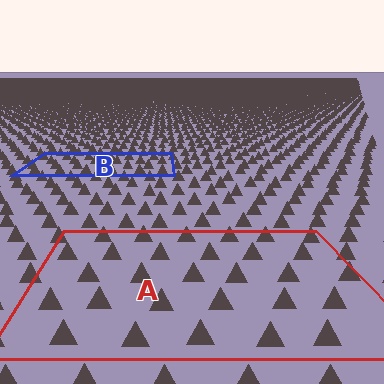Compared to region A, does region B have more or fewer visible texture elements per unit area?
Region B has more texture elements per unit area — they are packed more densely because it is farther away.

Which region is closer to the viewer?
Region A is closer. The texture elements there are larger and more spread out.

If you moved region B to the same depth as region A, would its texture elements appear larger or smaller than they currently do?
They would appear larger. At a closer depth, the same texture elements are projected at a bigger on-screen size.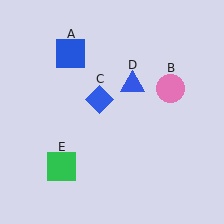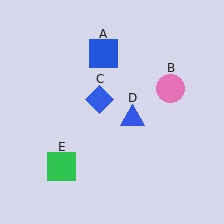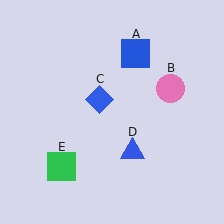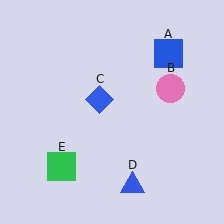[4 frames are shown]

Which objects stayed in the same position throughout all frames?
Pink circle (object B) and blue diamond (object C) and green square (object E) remained stationary.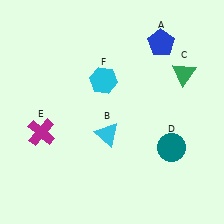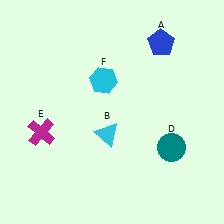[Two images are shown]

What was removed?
The green triangle (C) was removed in Image 2.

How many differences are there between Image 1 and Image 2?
There is 1 difference between the two images.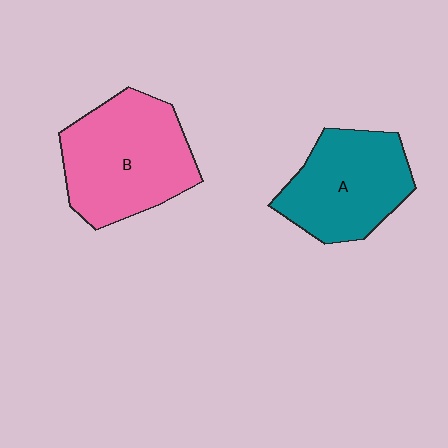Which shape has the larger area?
Shape B (pink).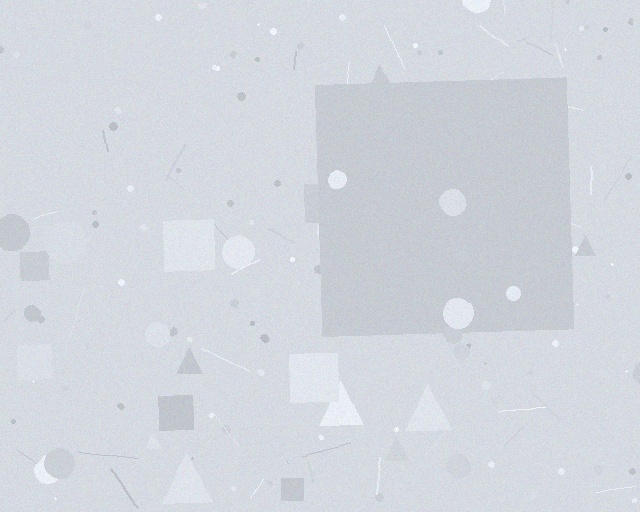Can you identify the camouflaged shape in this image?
The camouflaged shape is a square.